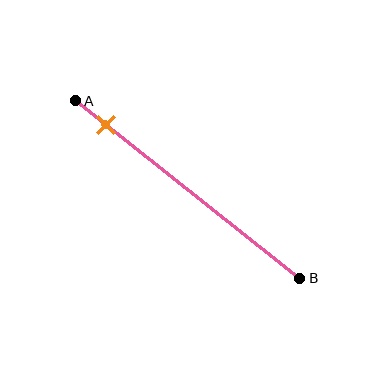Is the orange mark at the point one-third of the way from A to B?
No, the mark is at about 15% from A, not at the 33% one-third point.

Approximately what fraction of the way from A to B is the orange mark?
The orange mark is approximately 15% of the way from A to B.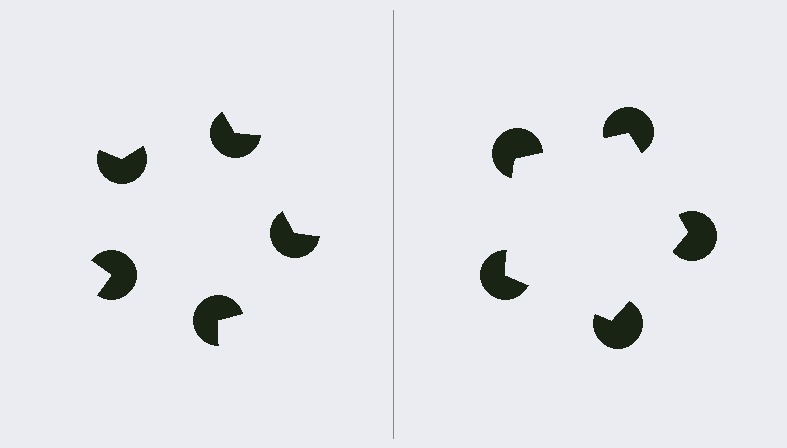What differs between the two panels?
The pac-man discs are positioned identically on both sides; only the wedge orientations differ. On the right they align to a pentagon; on the left they are misaligned.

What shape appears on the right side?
An illusory pentagon.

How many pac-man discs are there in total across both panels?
10 — 5 on each side.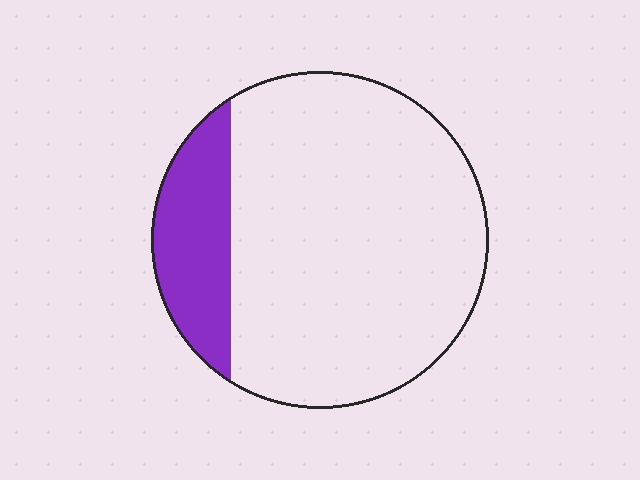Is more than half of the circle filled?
No.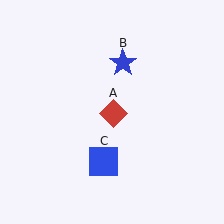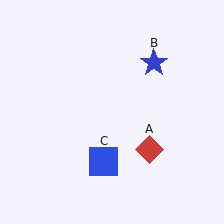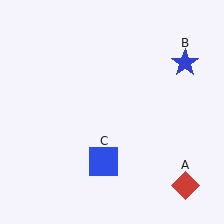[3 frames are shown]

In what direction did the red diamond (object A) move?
The red diamond (object A) moved down and to the right.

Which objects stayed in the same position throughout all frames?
Blue square (object C) remained stationary.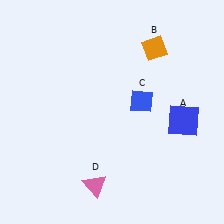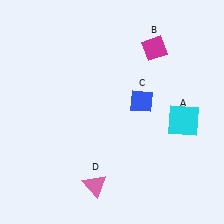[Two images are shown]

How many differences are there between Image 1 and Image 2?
There are 2 differences between the two images.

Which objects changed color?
A changed from blue to cyan. B changed from orange to magenta.